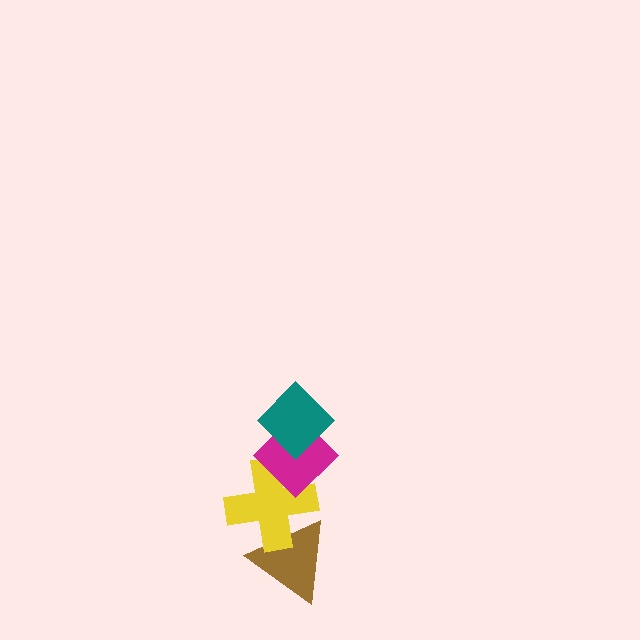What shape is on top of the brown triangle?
The yellow cross is on top of the brown triangle.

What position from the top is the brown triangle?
The brown triangle is 4th from the top.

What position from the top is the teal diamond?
The teal diamond is 1st from the top.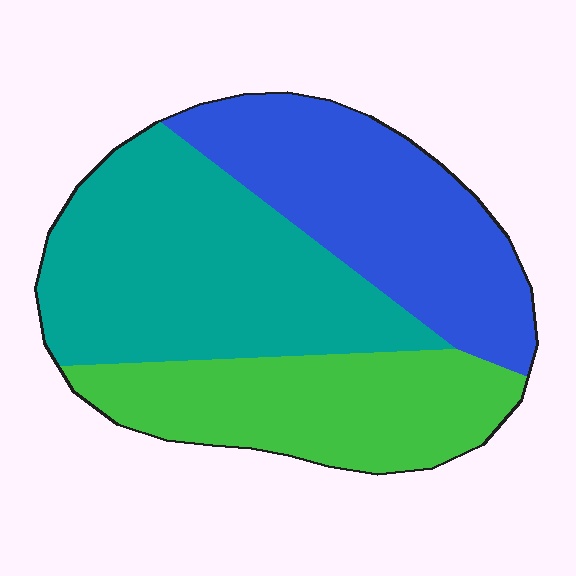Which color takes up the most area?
Teal, at roughly 40%.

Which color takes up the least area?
Green, at roughly 30%.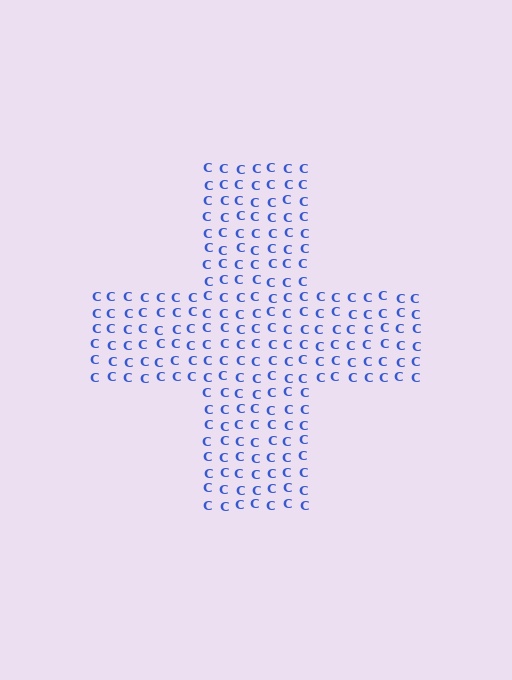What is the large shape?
The large shape is a cross.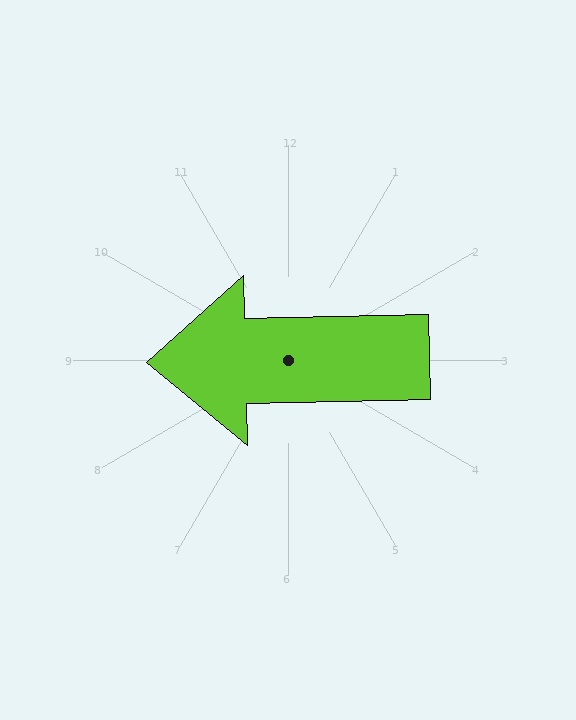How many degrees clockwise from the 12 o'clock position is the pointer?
Approximately 269 degrees.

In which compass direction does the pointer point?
West.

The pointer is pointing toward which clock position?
Roughly 9 o'clock.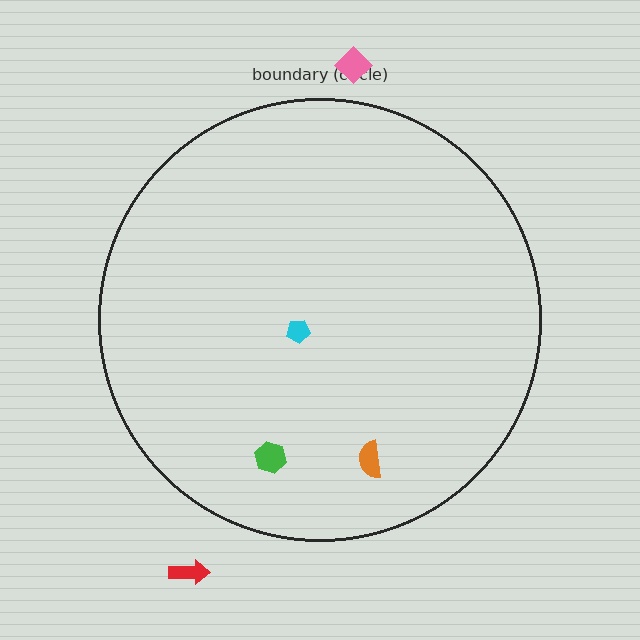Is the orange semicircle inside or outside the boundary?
Inside.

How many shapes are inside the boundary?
3 inside, 2 outside.